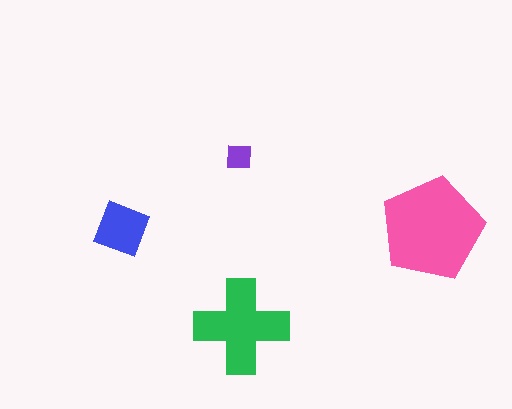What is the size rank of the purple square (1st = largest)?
4th.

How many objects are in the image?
There are 4 objects in the image.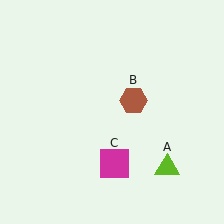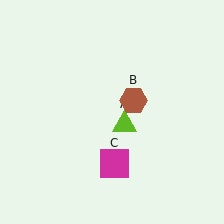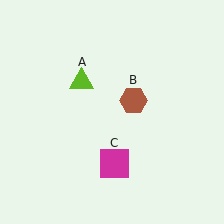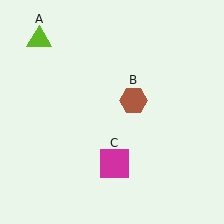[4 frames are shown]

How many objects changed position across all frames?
1 object changed position: lime triangle (object A).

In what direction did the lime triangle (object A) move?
The lime triangle (object A) moved up and to the left.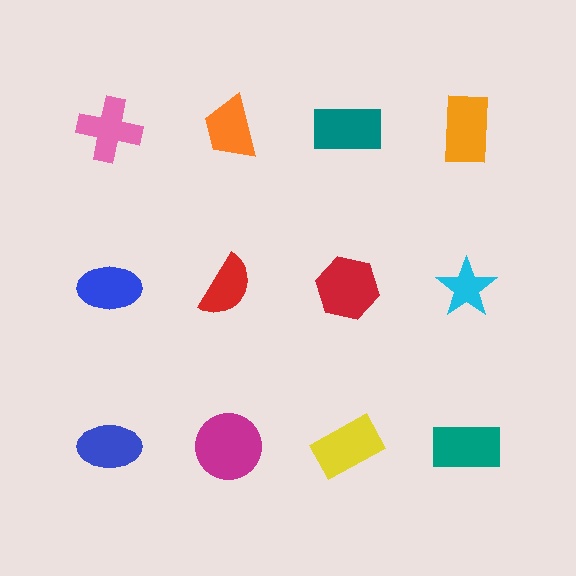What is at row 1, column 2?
An orange trapezoid.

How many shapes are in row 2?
4 shapes.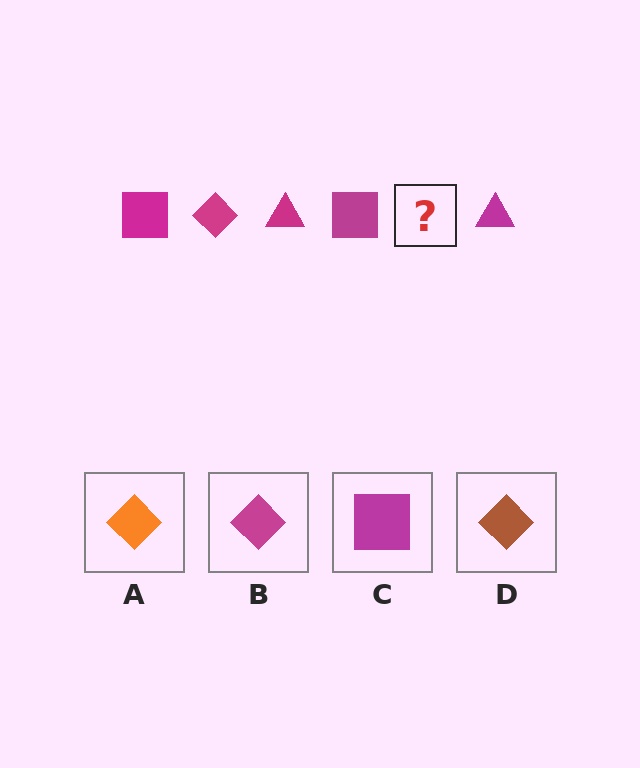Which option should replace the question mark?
Option B.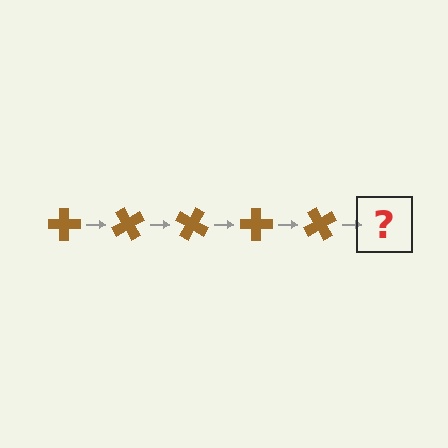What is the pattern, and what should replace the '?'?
The pattern is that the cross rotates 60 degrees each step. The '?' should be a brown cross rotated 300 degrees.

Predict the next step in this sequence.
The next step is a brown cross rotated 300 degrees.